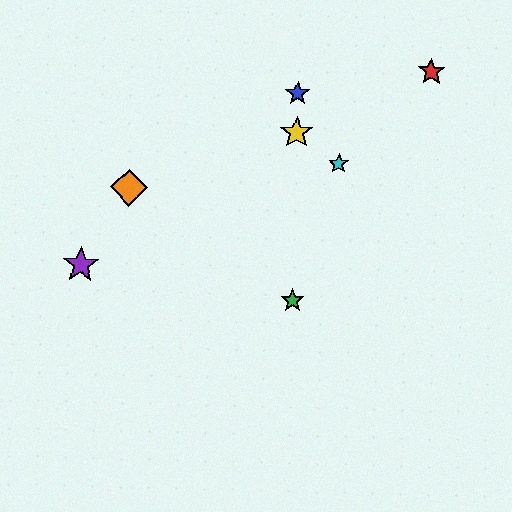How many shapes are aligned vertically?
3 shapes (the blue star, the green star, the yellow star) are aligned vertically.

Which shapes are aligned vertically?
The blue star, the green star, the yellow star are aligned vertically.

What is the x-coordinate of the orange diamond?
The orange diamond is at x≈129.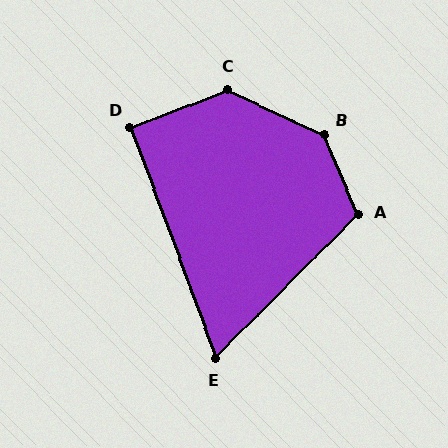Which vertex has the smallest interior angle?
E, at approximately 65 degrees.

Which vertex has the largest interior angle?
B, at approximately 138 degrees.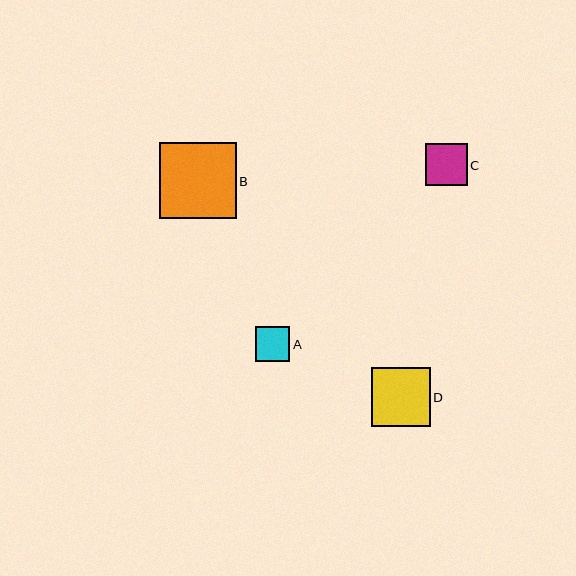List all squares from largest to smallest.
From largest to smallest: B, D, C, A.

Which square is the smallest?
Square A is the smallest with a size of approximately 35 pixels.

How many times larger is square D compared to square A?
Square D is approximately 1.7 times the size of square A.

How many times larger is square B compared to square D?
Square B is approximately 1.3 times the size of square D.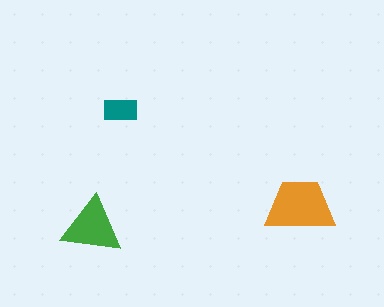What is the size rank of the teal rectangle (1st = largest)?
3rd.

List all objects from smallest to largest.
The teal rectangle, the green triangle, the orange trapezoid.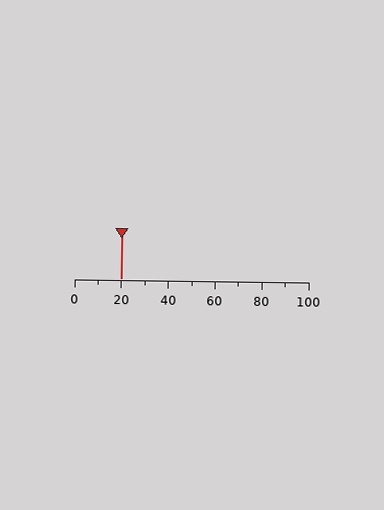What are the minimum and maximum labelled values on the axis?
The axis runs from 0 to 100.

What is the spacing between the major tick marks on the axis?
The major ticks are spaced 20 apart.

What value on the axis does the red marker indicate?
The marker indicates approximately 20.